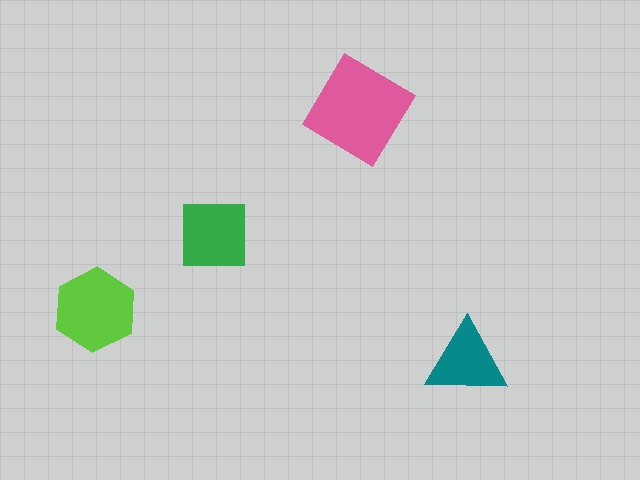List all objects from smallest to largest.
The teal triangle, the green square, the lime hexagon, the pink diamond.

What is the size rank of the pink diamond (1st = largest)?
1st.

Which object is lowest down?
The teal triangle is bottommost.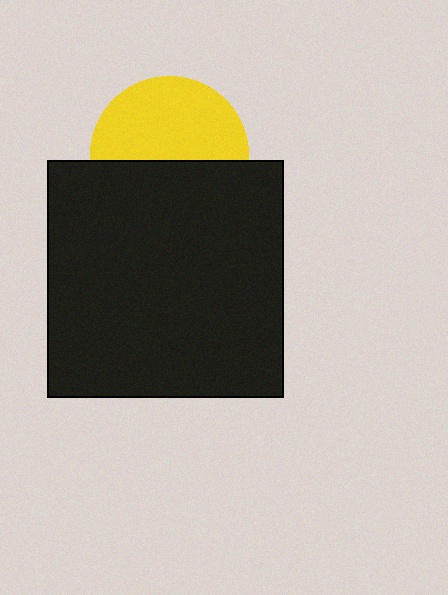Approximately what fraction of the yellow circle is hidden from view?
Roughly 46% of the yellow circle is hidden behind the black square.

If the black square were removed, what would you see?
You would see the complete yellow circle.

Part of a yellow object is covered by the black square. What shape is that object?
It is a circle.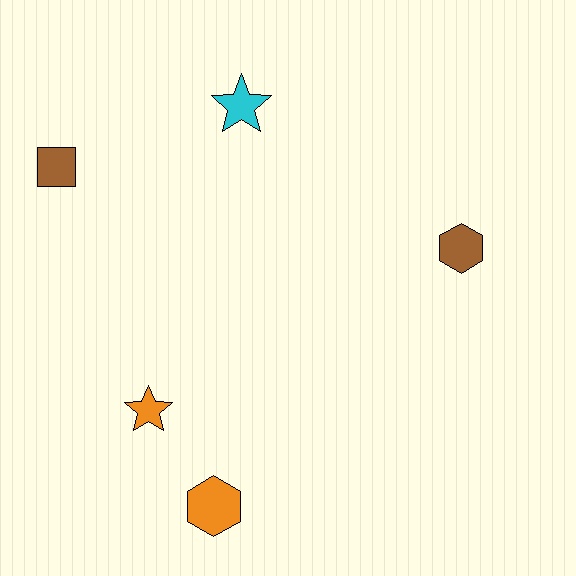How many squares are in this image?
There is 1 square.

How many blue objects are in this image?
There are no blue objects.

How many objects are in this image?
There are 5 objects.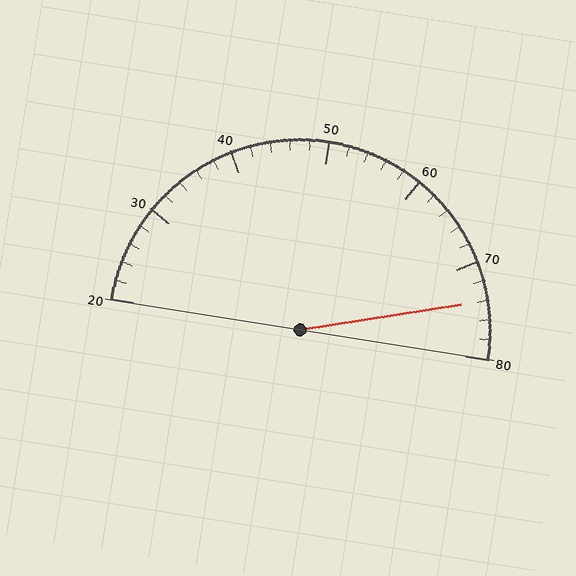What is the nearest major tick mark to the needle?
The nearest major tick mark is 70.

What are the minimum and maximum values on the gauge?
The gauge ranges from 20 to 80.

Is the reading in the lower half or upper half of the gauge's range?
The reading is in the upper half of the range (20 to 80).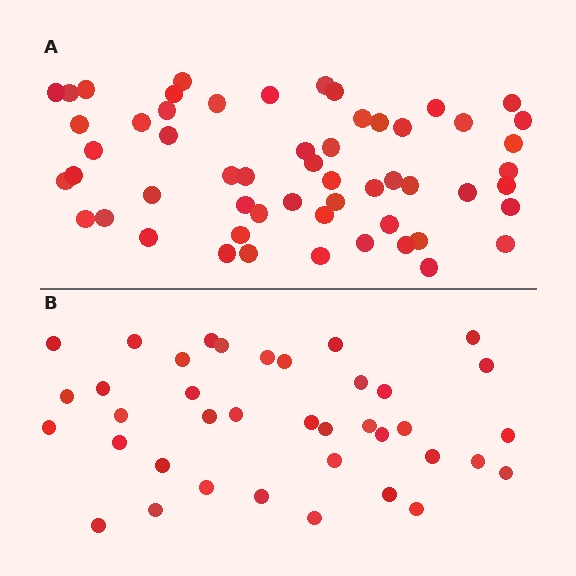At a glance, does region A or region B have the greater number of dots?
Region A (the top region) has more dots.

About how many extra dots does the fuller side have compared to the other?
Region A has approximately 20 more dots than region B.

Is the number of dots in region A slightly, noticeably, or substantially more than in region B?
Region A has substantially more. The ratio is roughly 1.5 to 1.